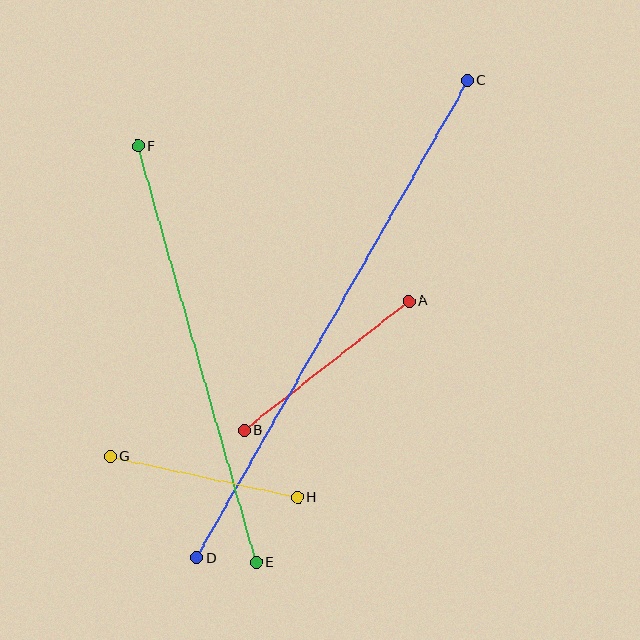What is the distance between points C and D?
The distance is approximately 549 pixels.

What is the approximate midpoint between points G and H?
The midpoint is at approximately (204, 477) pixels.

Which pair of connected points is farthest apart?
Points C and D are farthest apart.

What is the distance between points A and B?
The distance is approximately 210 pixels.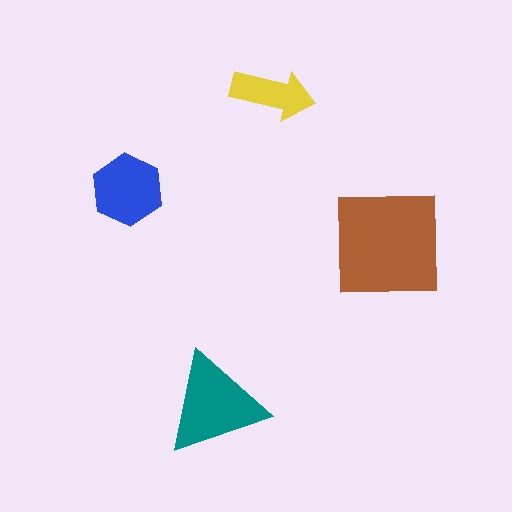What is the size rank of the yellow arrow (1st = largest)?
4th.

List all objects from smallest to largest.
The yellow arrow, the blue hexagon, the teal triangle, the brown square.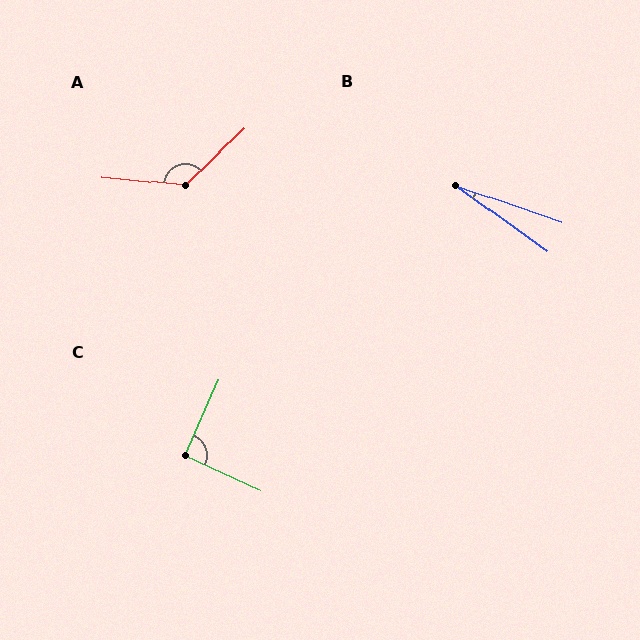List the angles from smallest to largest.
B (17°), C (91°), A (131°).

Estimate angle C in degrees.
Approximately 91 degrees.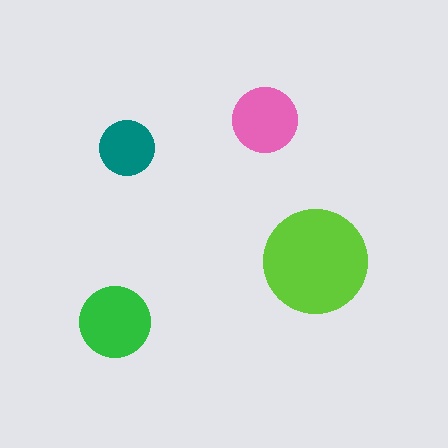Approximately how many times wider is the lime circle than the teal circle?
About 2 times wider.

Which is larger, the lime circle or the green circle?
The lime one.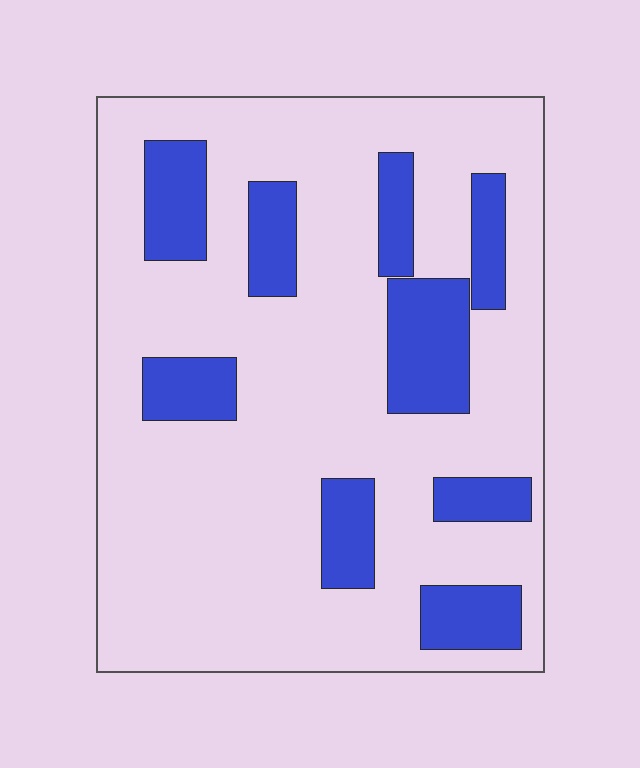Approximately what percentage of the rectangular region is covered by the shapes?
Approximately 20%.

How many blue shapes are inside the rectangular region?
9.